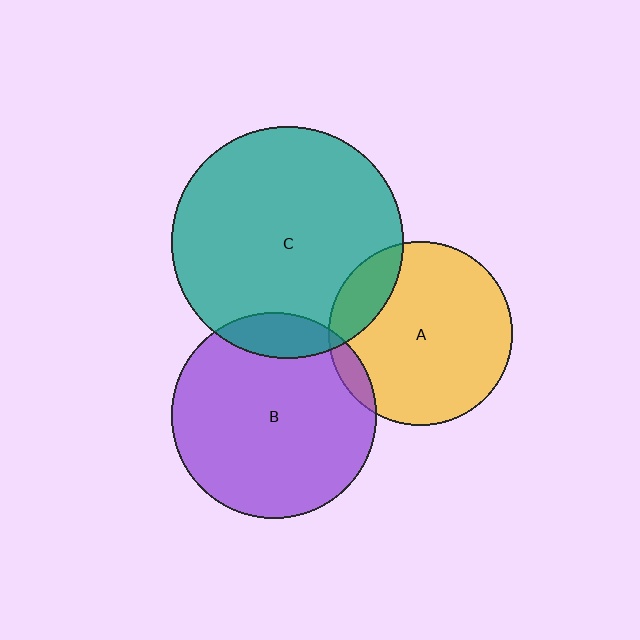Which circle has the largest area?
Circle C (teal).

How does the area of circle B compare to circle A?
Approximately 1.2 times.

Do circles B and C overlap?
Yes.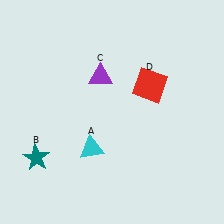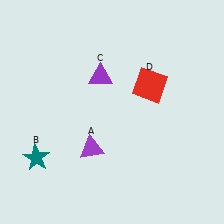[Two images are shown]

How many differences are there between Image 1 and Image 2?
There is 1 difference between the two images.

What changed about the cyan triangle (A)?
In Image 1, A is cyan. In Image 2, it changed to purple.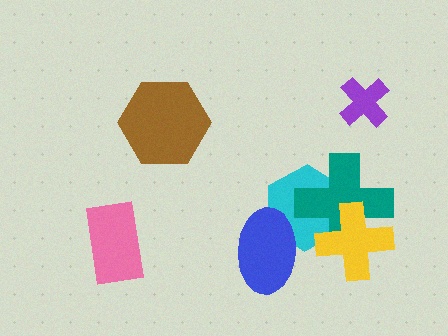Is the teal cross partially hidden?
Yes, it is partially covered by another shape.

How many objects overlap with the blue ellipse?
1 object overlaps with the blue ellipse.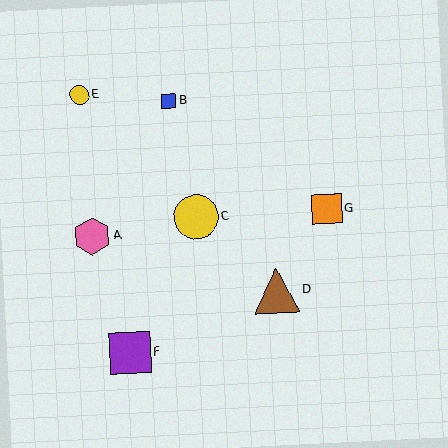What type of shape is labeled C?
Shape C is a yellow circle.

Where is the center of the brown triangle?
The center of the brown triangle is at (276, 291).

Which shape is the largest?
The brown triangle (labeled D) is the largest.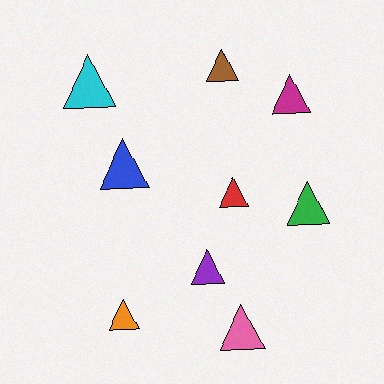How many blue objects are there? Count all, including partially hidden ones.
There is 1 blue object.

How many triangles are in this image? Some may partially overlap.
There are 9 triangles.